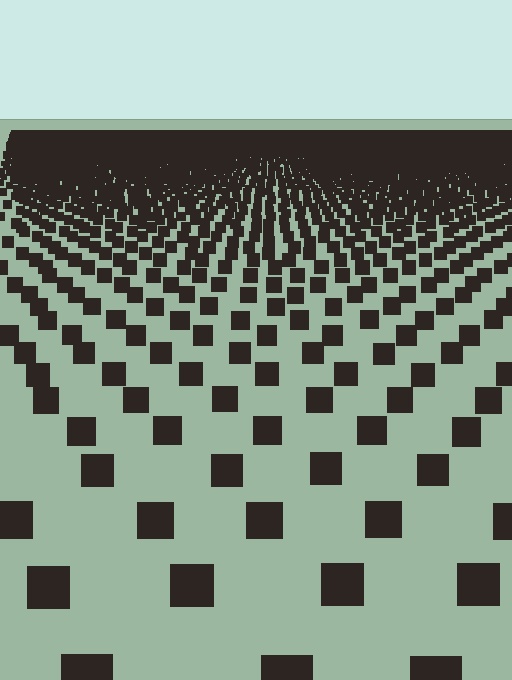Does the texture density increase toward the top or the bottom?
Density increases toward the top.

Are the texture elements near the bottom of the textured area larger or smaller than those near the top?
Larger. Near the bottom, elements are closer to the viewer and appear at a bigger on-screen size.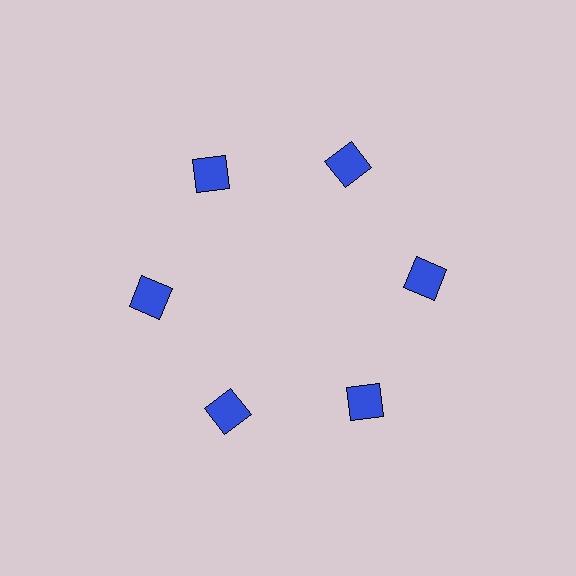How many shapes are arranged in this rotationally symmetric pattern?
There are 6 shapes, arranged in 6 groups of 1.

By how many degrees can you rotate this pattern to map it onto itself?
The pattern maps onto itself every 60 degrees of rotation.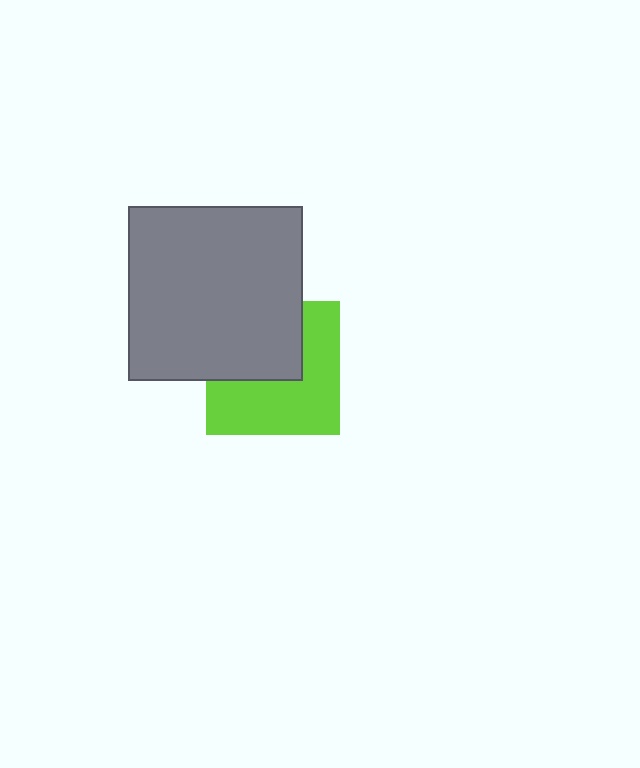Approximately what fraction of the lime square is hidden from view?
Roughly 44% of the lime square is hidden behind the gray square.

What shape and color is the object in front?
The object in front is a gray square.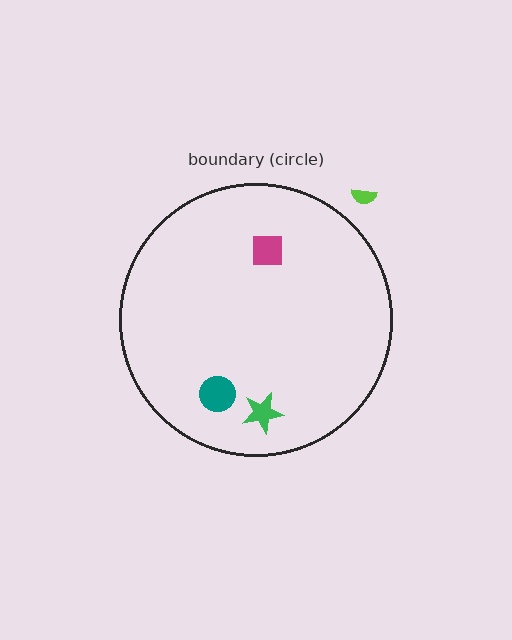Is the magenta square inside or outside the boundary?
Inside.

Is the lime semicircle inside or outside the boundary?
Outside.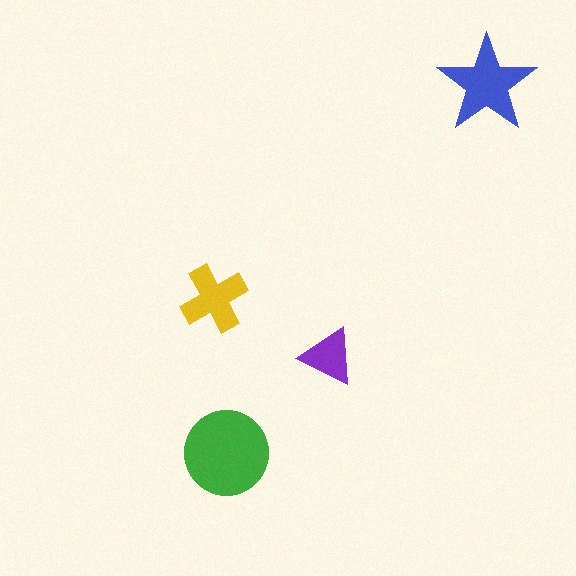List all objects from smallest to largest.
The purple triangle, the yellow cross, the blue star, the green circle.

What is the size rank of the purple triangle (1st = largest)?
4th.